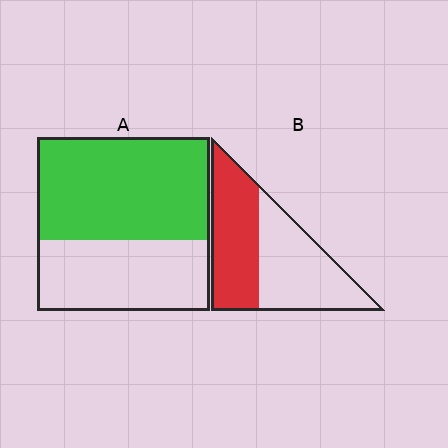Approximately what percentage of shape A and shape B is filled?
A is approximately 60% and B is approximately 45%.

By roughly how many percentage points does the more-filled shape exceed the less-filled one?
By roughly 10 percentage points (A over B).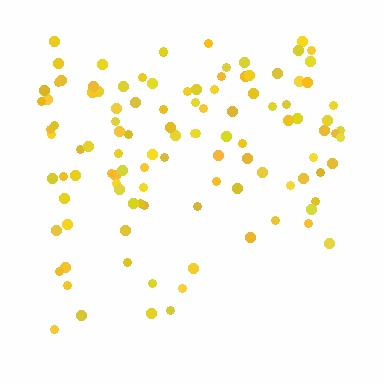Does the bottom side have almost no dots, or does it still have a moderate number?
Still a moderate number, just noticeably fewer than the top.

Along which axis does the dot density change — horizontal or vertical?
Vertical.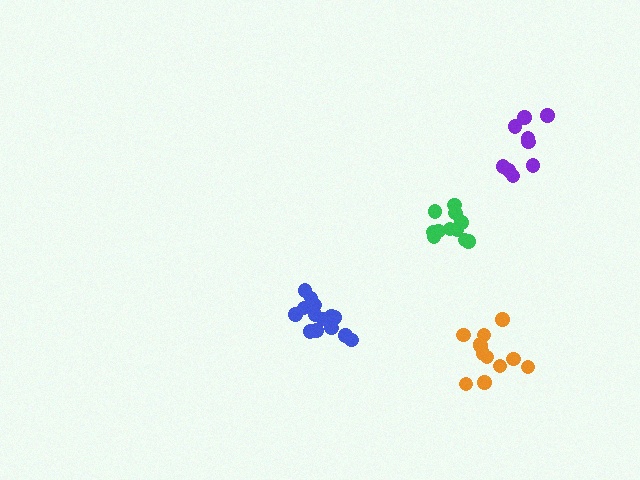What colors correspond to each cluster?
The clusters are colored: purple, orange, green, blue.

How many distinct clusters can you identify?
There are 4 distinct clusters.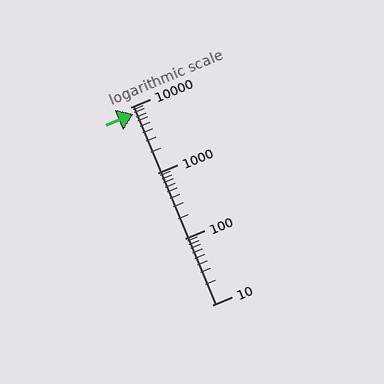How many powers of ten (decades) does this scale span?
The scale spans 3 decades, from 10 to 10000.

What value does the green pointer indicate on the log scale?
The pointer indicates approximately 7900.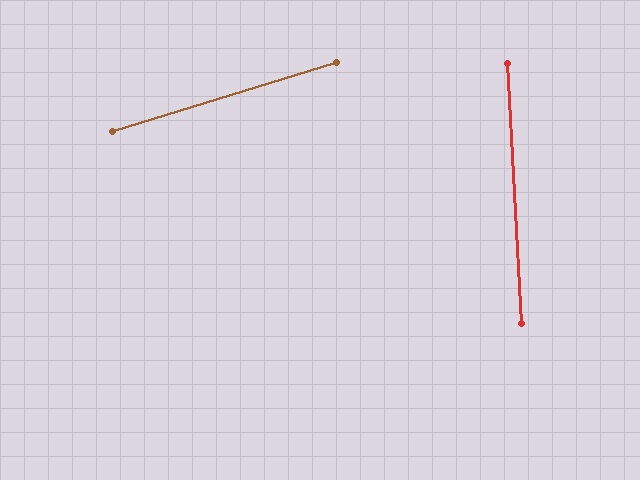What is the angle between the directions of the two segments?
Approximately 76 degrees.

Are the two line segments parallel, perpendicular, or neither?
Neither parallel nor perpendicular — they differ by about 76°.